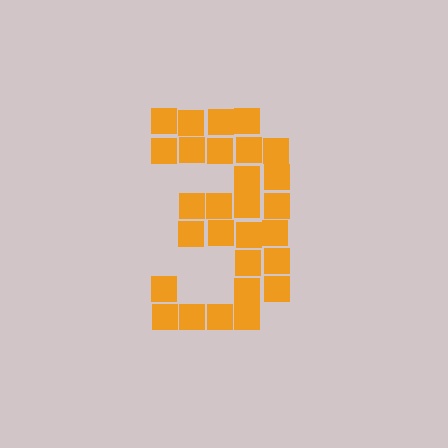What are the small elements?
The small elements are squares.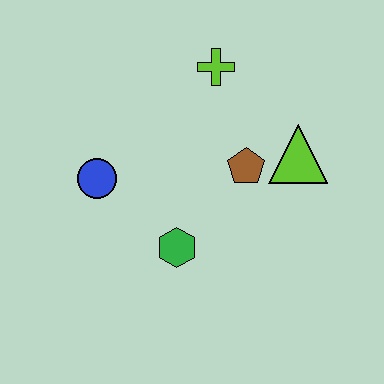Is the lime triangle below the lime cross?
Yes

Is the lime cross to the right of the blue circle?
Yes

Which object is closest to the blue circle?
The green hexagon is closest to the blue circle.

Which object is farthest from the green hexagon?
The lime cross is farthest from the green hexagon.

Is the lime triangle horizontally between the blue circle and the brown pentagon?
No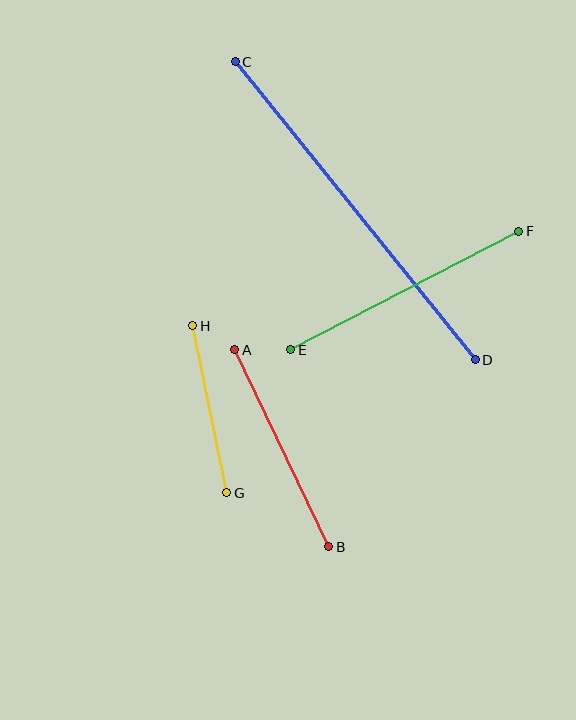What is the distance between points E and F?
The distance is approximately 257 pixels.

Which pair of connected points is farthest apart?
Points C and D are farthest apart.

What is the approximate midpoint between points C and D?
The midpoint is at approximately (355, 211) pixels.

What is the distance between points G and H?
The distance is approximately 170 pixels.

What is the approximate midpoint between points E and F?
The midpoint is at approximately (405, 291) pixels.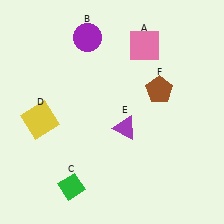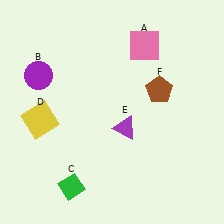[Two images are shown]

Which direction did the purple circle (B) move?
The purple circle (B) moved left.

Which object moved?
The purple circle (B) moved left.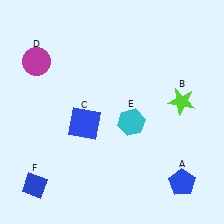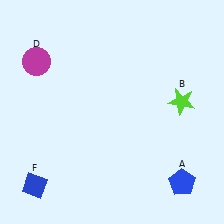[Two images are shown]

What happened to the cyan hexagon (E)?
The cyan hexagon (E) was removed in Image 2. It was in the bottom-right area of Image 1.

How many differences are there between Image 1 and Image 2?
There are 2 differences between the two images.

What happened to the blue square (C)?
The blue square (C) was removed in Image 2. It was in the bottom-left area of Image 1.